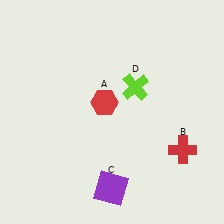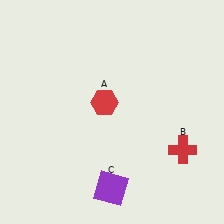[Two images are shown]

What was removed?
The lime cross (D) was removed in Image 2.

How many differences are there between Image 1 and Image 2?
There is 1 difference between the two images.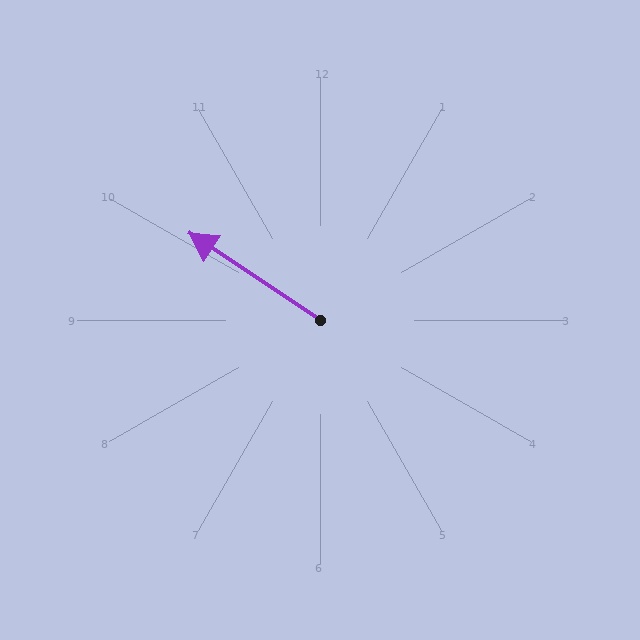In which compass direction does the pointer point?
Northwest.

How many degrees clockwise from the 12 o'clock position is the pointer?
Approximately 304 degrees.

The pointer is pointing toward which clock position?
Roughly 10 o'clock.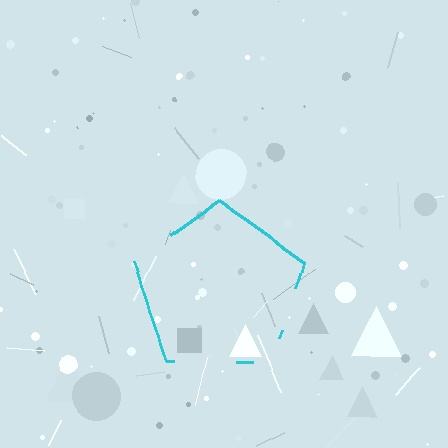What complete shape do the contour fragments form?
The contour fragments form a pentagon.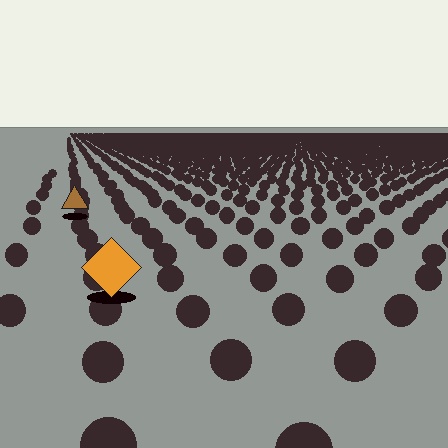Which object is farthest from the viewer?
The brown triangle is farthest from the viewer. It appears smaller and the ground texture around it is denser.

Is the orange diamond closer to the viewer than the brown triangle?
Yes. The orange diamond is closer — you can tell from the texture gradient: the ground texture is coarser near it.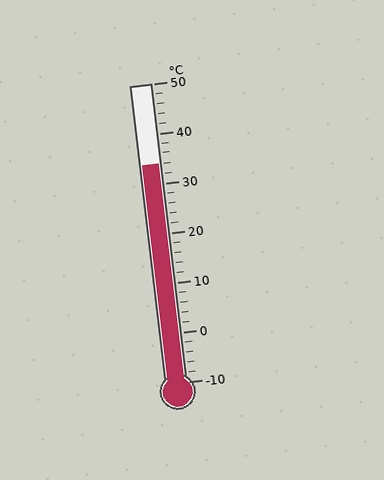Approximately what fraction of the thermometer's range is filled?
The thermometer is filled to approximately 75% of its range.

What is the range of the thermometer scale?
The thermometer scale ranges from -10°C to 50°C.